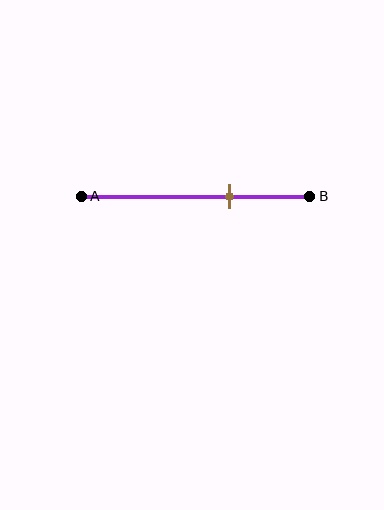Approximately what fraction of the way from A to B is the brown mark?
The brown mark is approximately 65% of the way from A to B.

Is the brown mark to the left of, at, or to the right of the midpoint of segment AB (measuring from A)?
The brown mark is to the right of the midpoint of segment AB.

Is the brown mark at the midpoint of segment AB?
No, the mark is at about 65% from A, not at the 50% midpoint.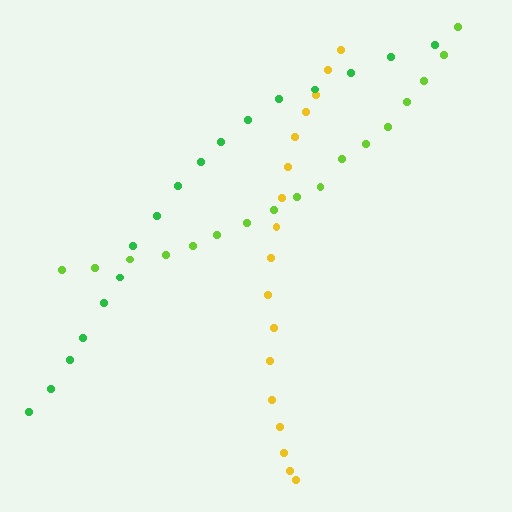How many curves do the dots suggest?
There are 3 distinct paths.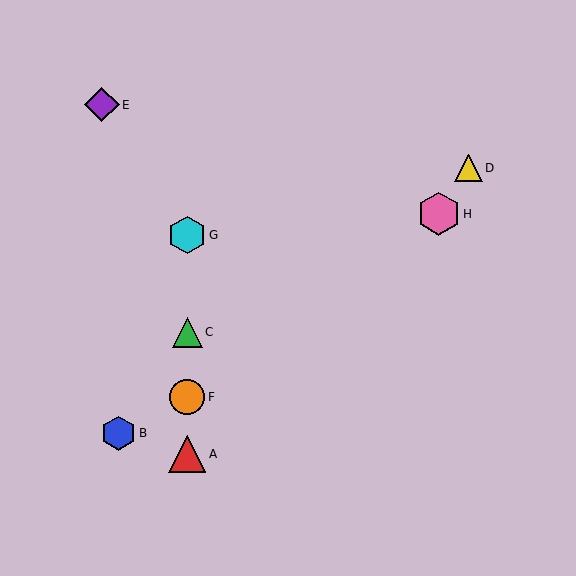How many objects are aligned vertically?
4 objects (A, C, F, G) are aligned vertically.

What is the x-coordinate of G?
Object G is at x≈187.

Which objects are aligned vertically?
Objects A, C, F, G are aligned vertically.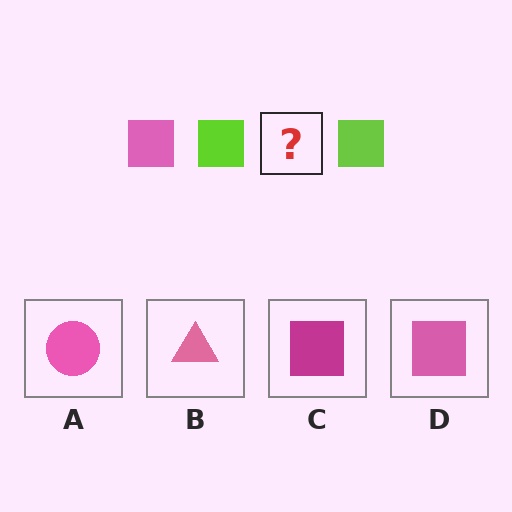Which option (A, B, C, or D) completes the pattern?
D.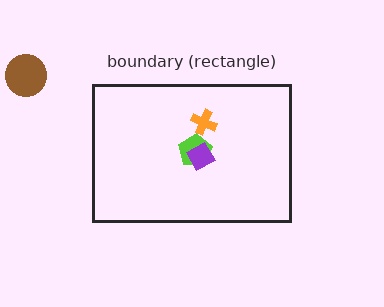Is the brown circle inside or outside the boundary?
Outside.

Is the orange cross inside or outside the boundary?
Inside.